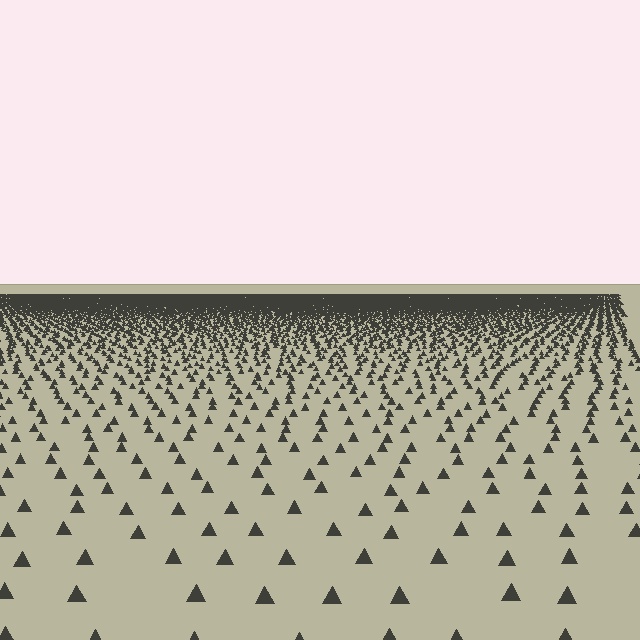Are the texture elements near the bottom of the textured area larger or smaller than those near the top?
Larger. Near the bottom, elements are closer to the viewer and appear at a bigger on-screen size.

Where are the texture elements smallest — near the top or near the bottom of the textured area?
Near the top.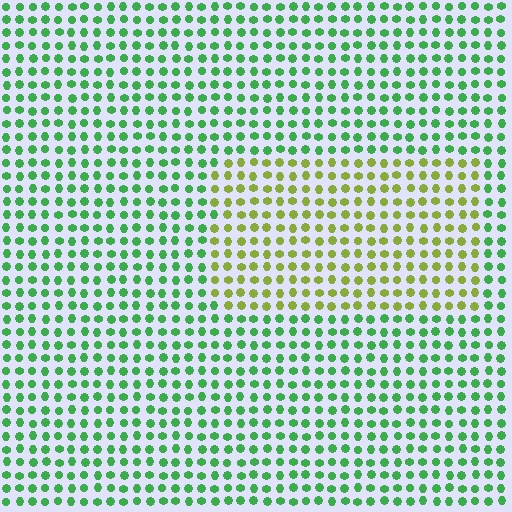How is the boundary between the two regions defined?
The boundary is defined purely by a slight shift in hue (about 50 degrees). Spacing, size, and orientation are identical on both sides.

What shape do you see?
I see a rectangle.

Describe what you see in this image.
The image is filled with small green elements in a uniform arrangement. A rectangle-shaped region is visible where the elements are tinted to a slightly different hue, forming a subtle color boundary.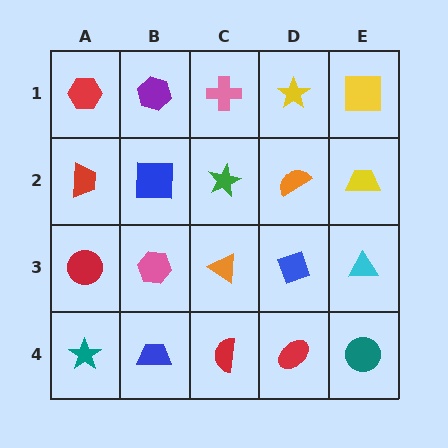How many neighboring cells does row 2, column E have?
3.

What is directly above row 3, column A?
A red trapezoid.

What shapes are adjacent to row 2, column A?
A red hexagon (row 1, column A), a red circle (row 3, column A), a blue square (row 2, column B).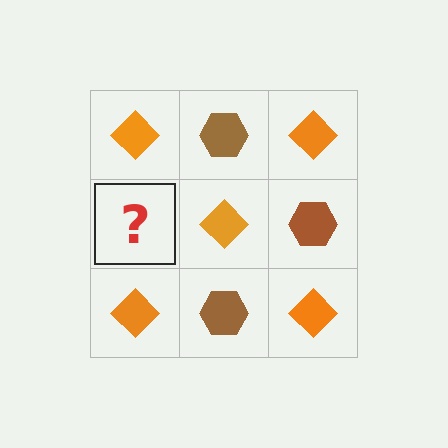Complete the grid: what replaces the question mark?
The question mark should be replaced with a brown hexagon.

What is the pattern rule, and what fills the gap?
The rule is that it alternates orange diamond and brown hexagon in a checkerboard pattern. The gap should be filled with a brown hexagon.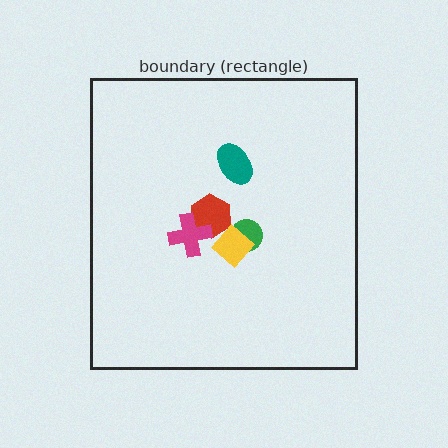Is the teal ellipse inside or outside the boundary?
Inside.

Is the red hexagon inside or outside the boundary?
Inside.